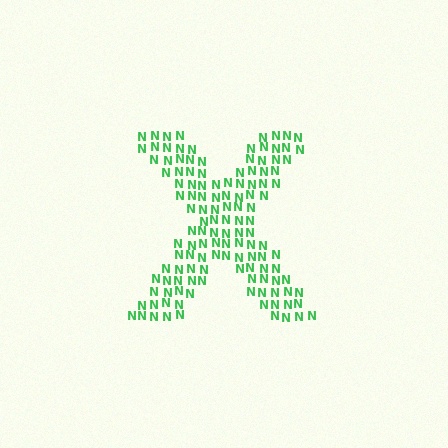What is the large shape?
The large shape is the letter X.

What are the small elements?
The small elements are letter N's.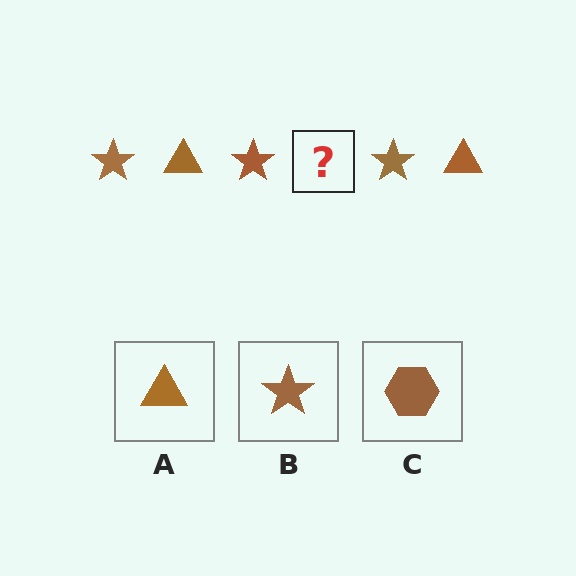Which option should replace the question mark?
Option A.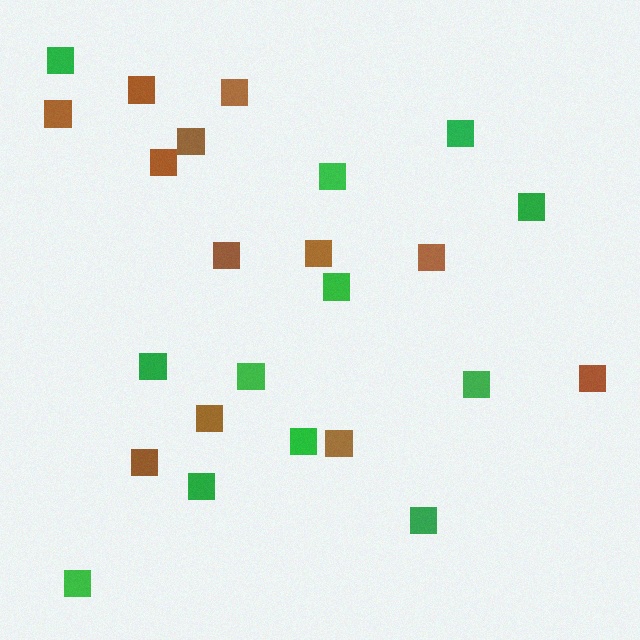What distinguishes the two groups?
There are 2 groups: one group of brown squares (12) and one group of green squares (12).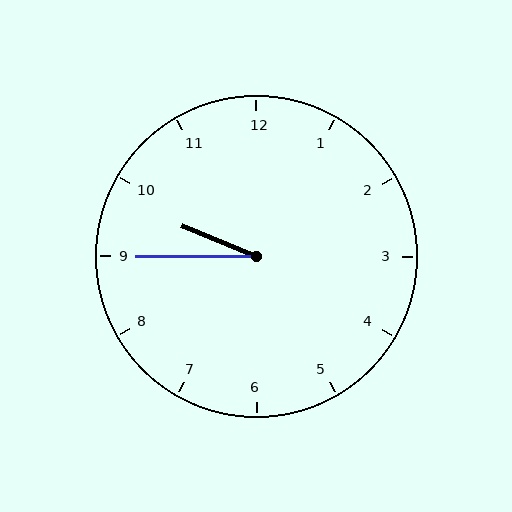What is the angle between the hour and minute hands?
Approximately 22 degrees.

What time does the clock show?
9:45.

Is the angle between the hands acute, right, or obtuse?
It is acute.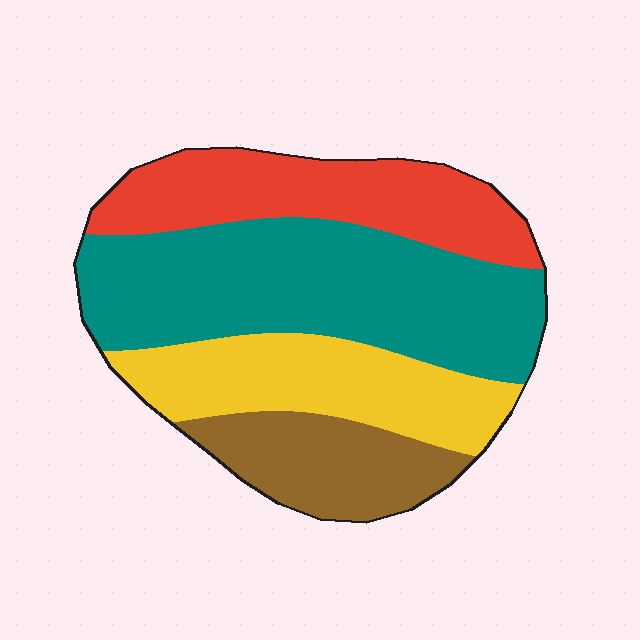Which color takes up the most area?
Teal, at roughly 40%.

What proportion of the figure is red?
Red takes up about one quarter (1/4) of the figure.